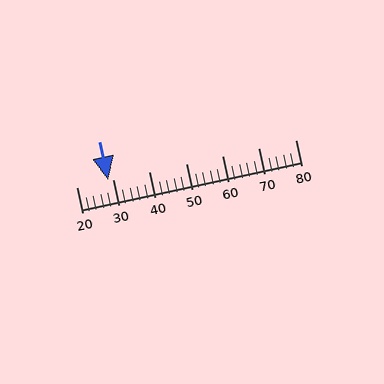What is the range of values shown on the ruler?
The ruler shows values from 20 to 80.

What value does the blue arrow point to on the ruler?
The blue arrow points to approximately 29.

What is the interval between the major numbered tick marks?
The major tick marks are spaced 10 units apart.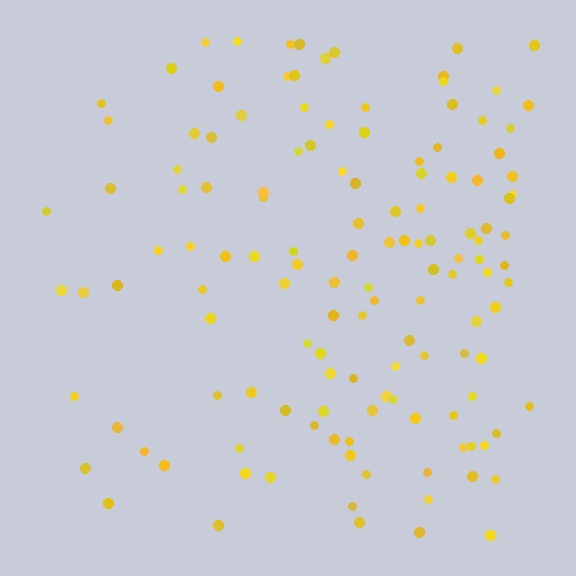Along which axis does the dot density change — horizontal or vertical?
Horizontal.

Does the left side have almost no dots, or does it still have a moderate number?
Still a moderate number, just noticeably fewer than the right.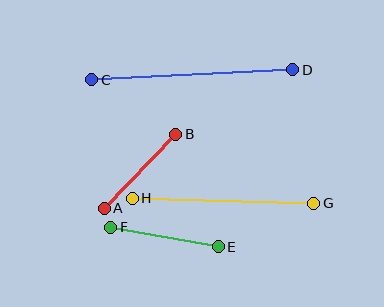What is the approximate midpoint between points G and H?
The midpoint is at approximately (223, 201) pixels.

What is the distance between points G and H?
The distance is approximately 182 pixels.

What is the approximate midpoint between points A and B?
The midpoint is at approximately (140, 171) pixels.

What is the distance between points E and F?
The distance is approximately 109 pixels.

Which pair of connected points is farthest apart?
Points C and D are farthest apart.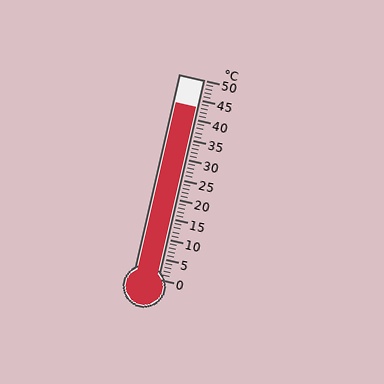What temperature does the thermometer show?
The thermometer shows approximately 43°C.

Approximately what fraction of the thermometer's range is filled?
The thermometer is filled to approximately 85% of its range.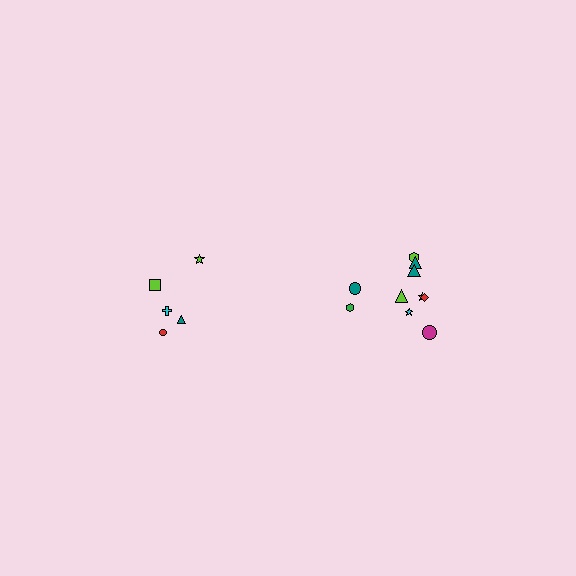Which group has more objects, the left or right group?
The right group.